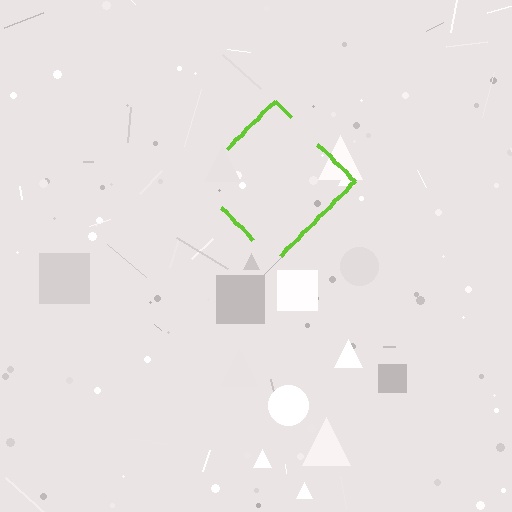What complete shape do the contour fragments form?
The contour fragments form a diamond.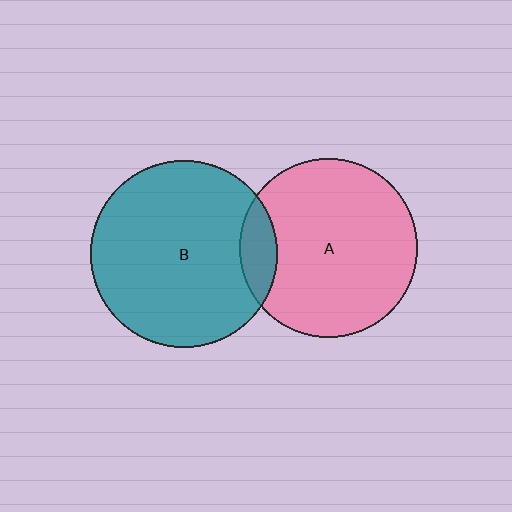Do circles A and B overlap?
Yes.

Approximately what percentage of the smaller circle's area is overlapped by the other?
Approximately 10%.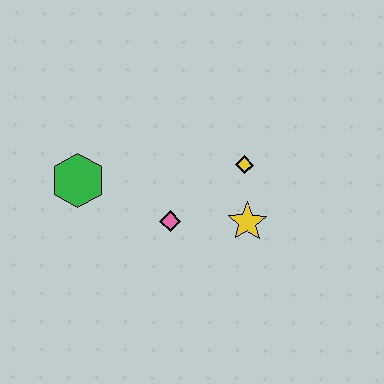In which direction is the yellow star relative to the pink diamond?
The yellow star is to the right of the pink diamond.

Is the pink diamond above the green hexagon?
No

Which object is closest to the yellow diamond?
The yellow star is closest to the yellow diamond.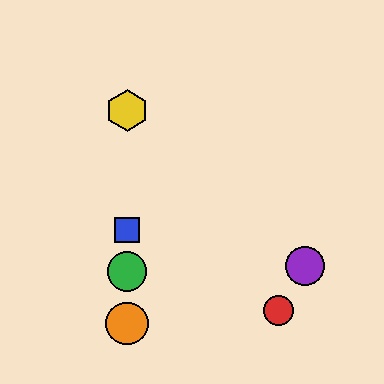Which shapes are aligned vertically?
The blue square, the green circle, the yellow hexagon, the orange circle are aligned vertically.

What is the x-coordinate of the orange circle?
The orange circle is at x≈127.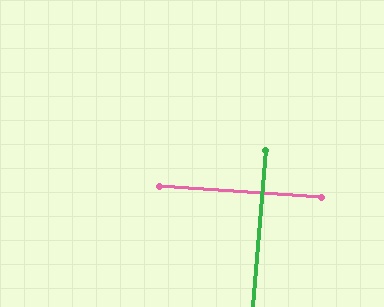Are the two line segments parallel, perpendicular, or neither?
Perpendicular — they meet at approximately 89°.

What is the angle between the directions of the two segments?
Approximately 89 degrees.